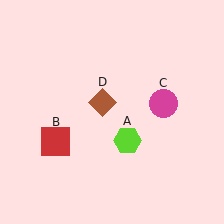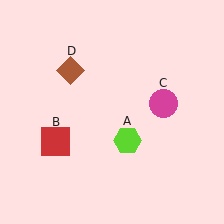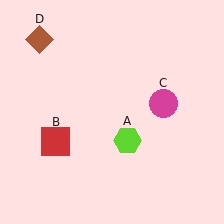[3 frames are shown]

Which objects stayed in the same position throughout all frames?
Lime hexagon (object A) and red square (object B) and magenta circle (object C) remained stationary.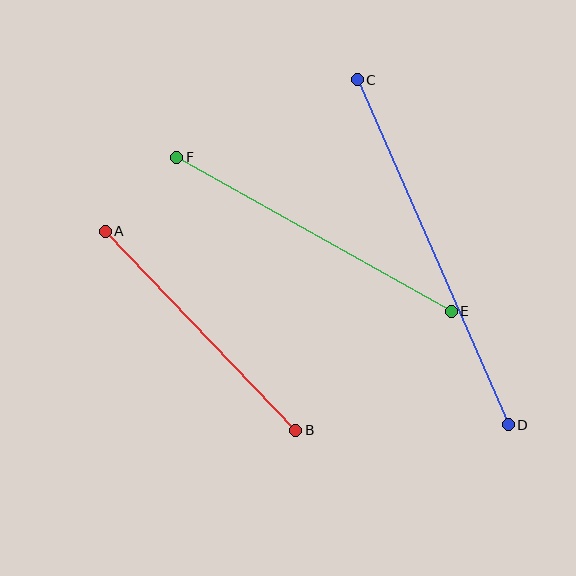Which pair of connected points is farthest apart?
Points C and D are farthest apart.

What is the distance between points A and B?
The distance is approximately 276 pixels.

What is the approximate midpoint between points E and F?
The midpoint is at approximately (314, 234) pixels.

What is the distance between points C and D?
The distance is approximately 377 pixels.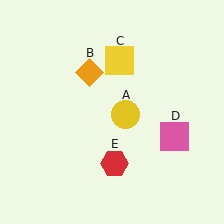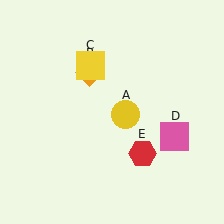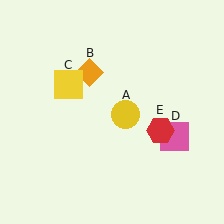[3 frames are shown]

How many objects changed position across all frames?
2 objects changed position: yellow square (object C), red hexagon (object E).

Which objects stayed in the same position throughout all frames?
Yellow circle (object A) and orange diamond (object B) and pink square (object D) remained stationary.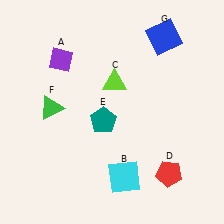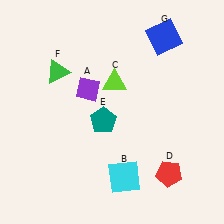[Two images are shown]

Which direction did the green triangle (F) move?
The green triangle (F) moved up.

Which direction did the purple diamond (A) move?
The purple diamond (A) moved down.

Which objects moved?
The objects that moved are: the purple diamond (A), the green triangle (F).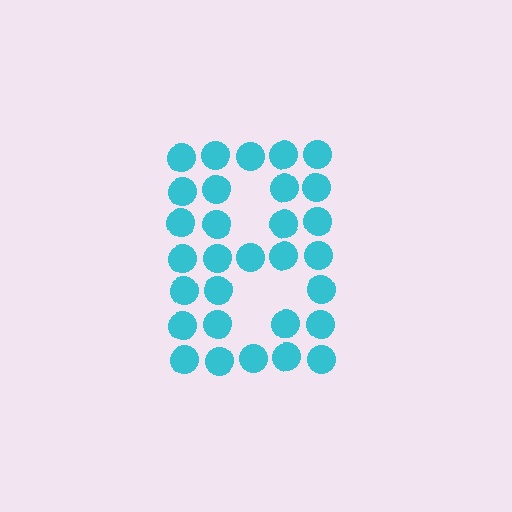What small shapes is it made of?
It is made of small circles.